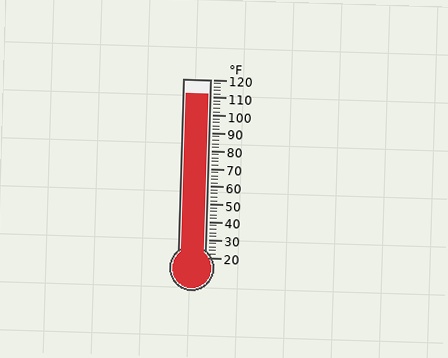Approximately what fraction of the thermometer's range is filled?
The thermometer is filled to approximately 90% of its range.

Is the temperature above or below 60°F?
The temperature is above 60°F.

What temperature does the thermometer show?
The thermometer shows approximately 112°F.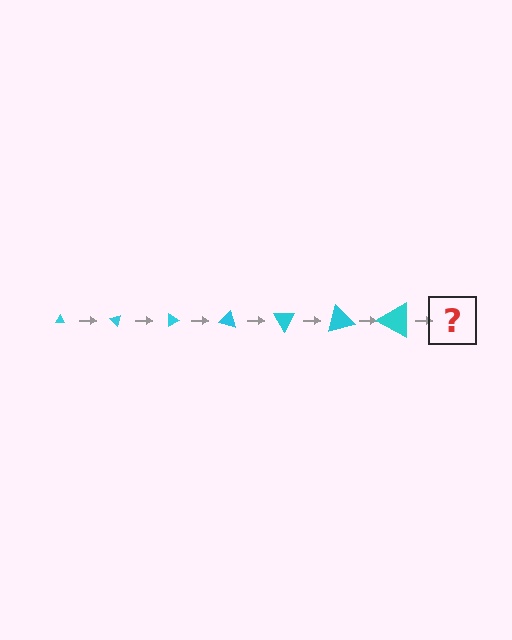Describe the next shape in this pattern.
It should be a triangle, larger than the previous one and rotated 315 degrees from the start.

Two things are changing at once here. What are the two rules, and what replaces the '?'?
The two rules are that the triangle grows larger each step and it rotates 45 degrees each step. The '?' should be a triangle, larger than the previous one and rotated 315 degrees from the start.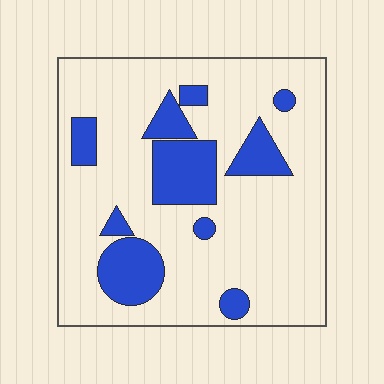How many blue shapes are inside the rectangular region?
10.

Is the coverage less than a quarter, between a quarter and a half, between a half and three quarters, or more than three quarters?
Less than a quarter.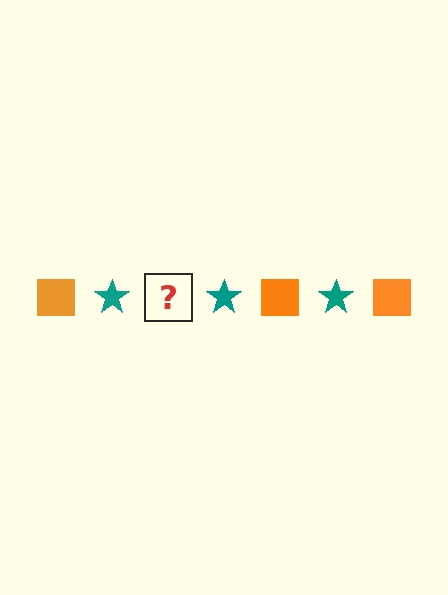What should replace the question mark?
The question mark should be replaced with an orange square.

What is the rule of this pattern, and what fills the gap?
The rule is that the pattern alternates between orange square and teal star. The gap should be filled with an orange square.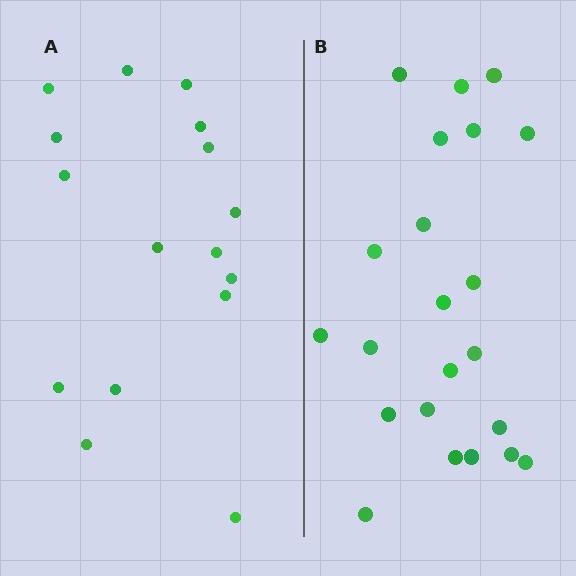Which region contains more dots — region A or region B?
Region B (the right region) has more dots.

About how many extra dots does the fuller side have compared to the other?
Region B has about 6 more dots than region A.